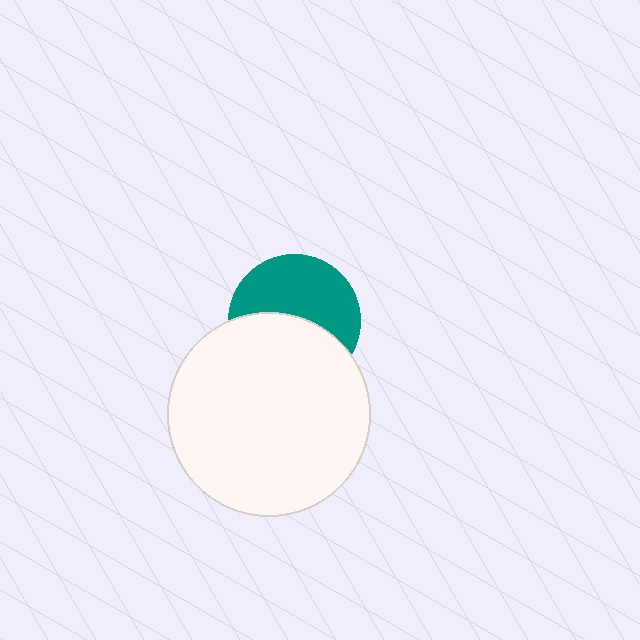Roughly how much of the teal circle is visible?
About half of it is visible (roughly 52%).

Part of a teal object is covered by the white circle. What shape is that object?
It is a circle.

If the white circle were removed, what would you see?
You would see the complete teal circle.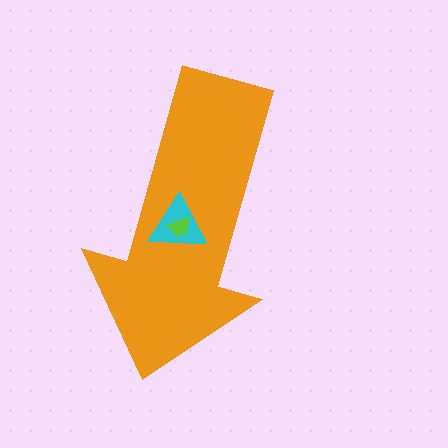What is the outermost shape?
The orange arrow.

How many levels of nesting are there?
3.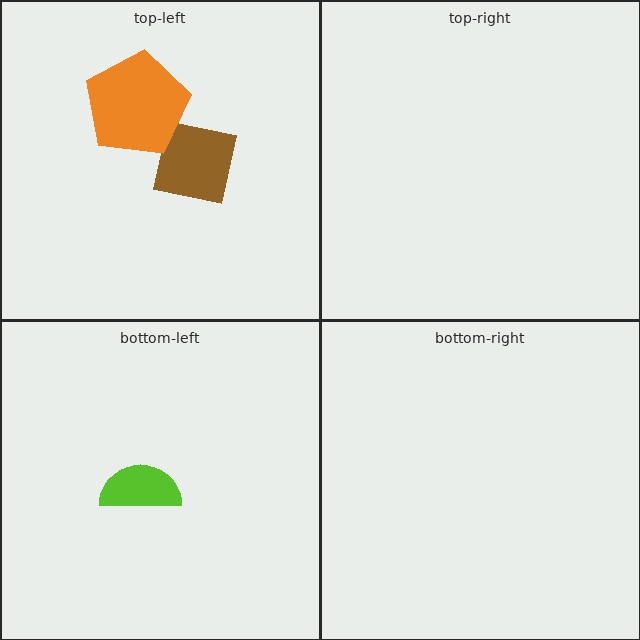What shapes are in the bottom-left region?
The lime semicircle.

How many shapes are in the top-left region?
2.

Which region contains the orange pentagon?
The top-left region.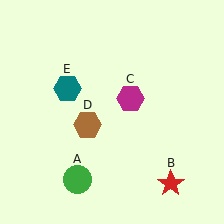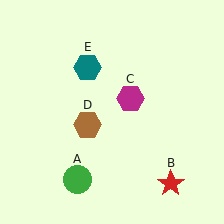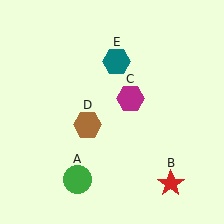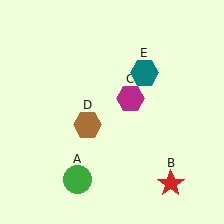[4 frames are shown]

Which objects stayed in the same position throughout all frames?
Green circle (object A) and red star (object B) and magenta hexagon (object C) and brown hexagon (object D) remained stationary.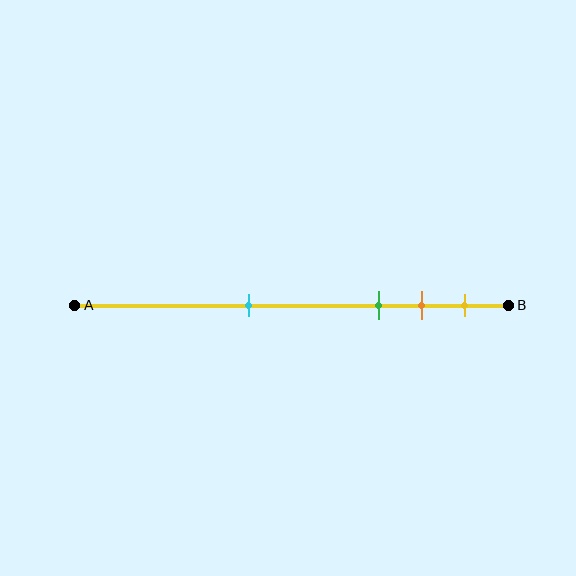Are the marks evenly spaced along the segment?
No, the marks are not evenly spaced.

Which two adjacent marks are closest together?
The orange and yellow marks are the closest adjacent pair.